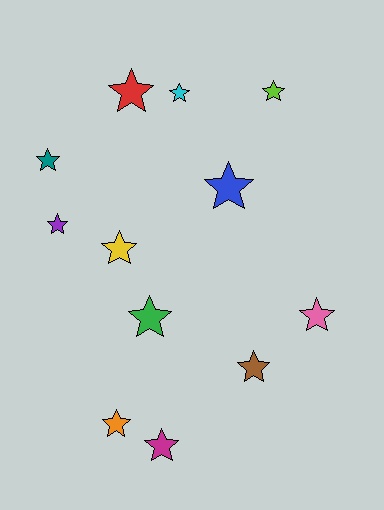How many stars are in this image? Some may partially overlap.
There are 12 stars.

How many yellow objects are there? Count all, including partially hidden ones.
There is 1 yellow object.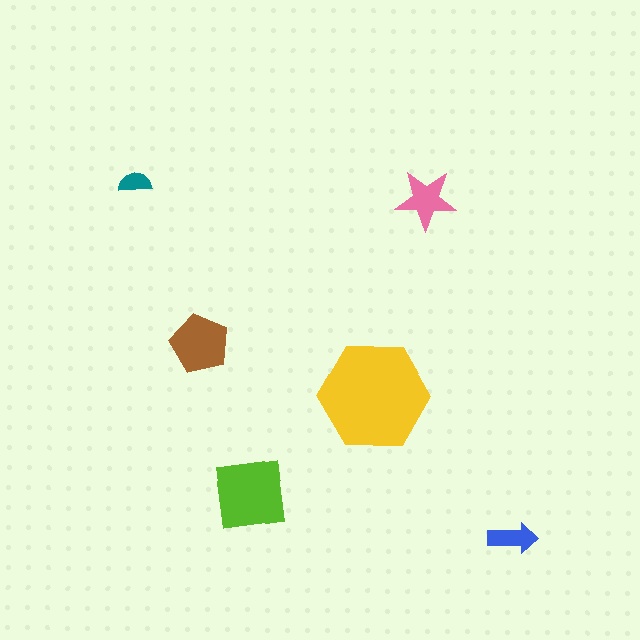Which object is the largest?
The yellow hexagon.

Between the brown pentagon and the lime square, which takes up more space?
The lime square.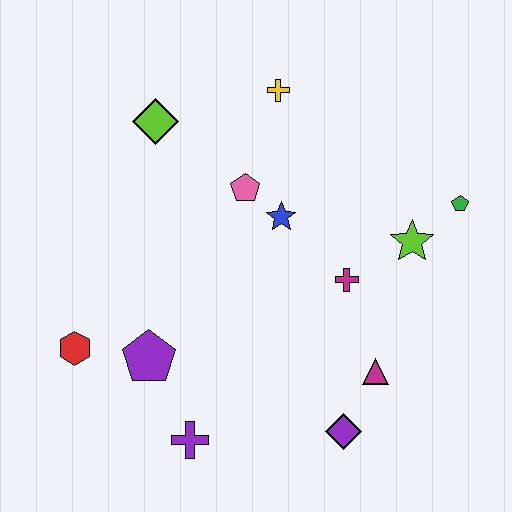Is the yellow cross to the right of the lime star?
No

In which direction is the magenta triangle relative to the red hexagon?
The magenta triangle is to the right of the red hexagon.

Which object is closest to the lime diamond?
The pink pentagon is closest to the lime diamond.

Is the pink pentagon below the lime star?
No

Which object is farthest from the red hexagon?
The green pentagon is farthest from the red hexagon.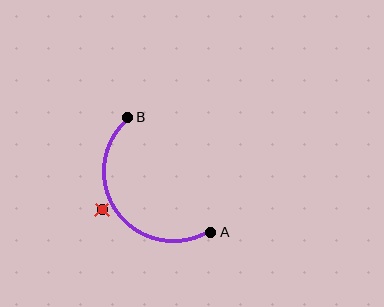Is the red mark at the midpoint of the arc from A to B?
No — the red mark does not lie on the arc at all. It sits slightly outside the curve.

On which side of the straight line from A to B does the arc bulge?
The arc bulges below and to the left of the straight line connecting A and B.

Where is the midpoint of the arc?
The arc midpoint is the point on the curve farthest from the straight line joining A and B. It sits below and to the left of that line.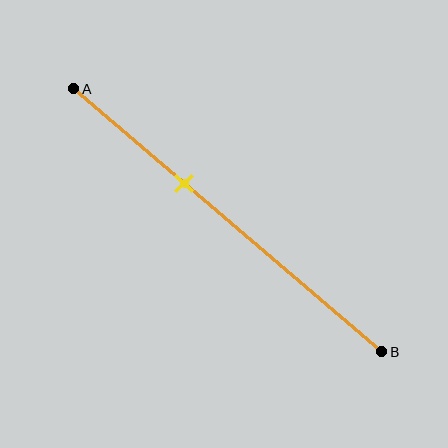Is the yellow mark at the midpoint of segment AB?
No, the mark is at about 35% from A, not at the 50% midpoint.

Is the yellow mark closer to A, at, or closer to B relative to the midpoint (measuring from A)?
The yellow mark is closer to point A than the midpoint of segment AB.